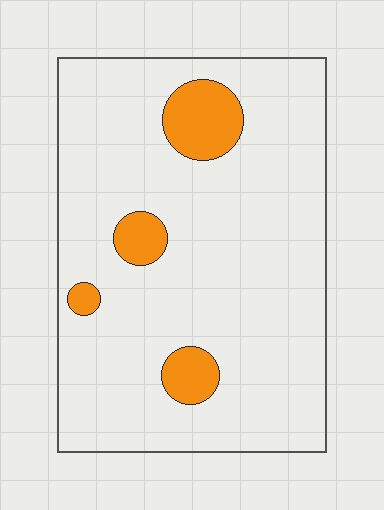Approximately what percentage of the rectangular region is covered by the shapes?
Approximately 10%.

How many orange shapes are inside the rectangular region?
4.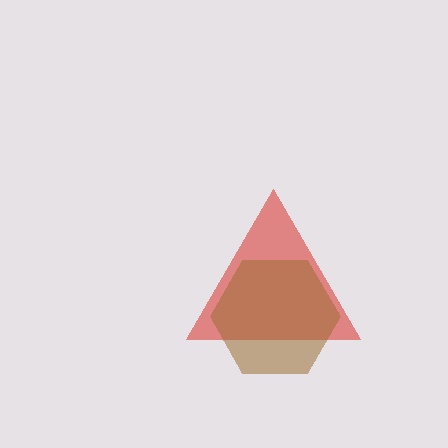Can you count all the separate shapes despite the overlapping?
Yes, there are 2 separate shapes.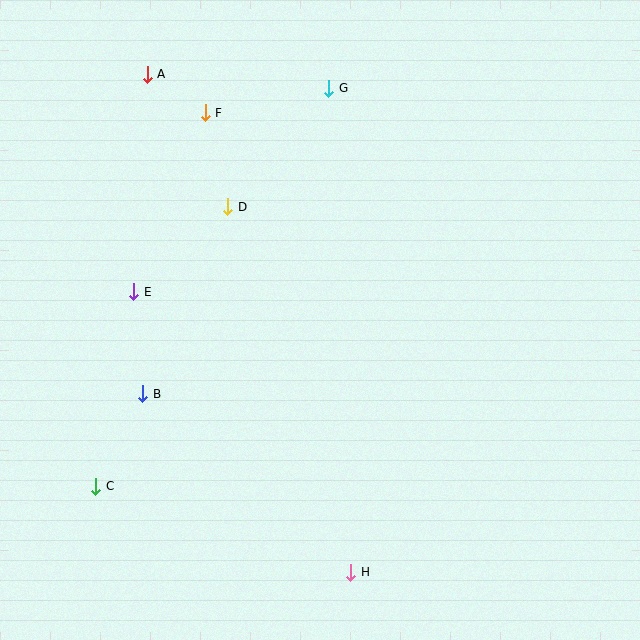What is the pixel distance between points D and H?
The distance between D and H is 386 pixels.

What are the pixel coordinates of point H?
Point H is at (351, 572).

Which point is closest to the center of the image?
Point D at (228, 207) is closest to the center.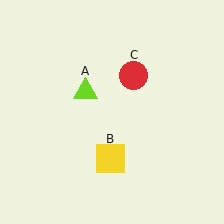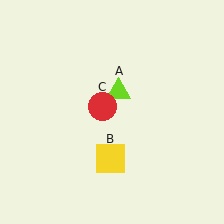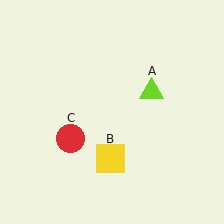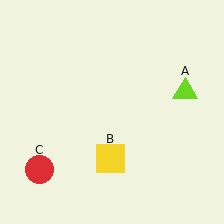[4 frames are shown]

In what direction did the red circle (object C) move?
The red circle (object C) moved down and to the left.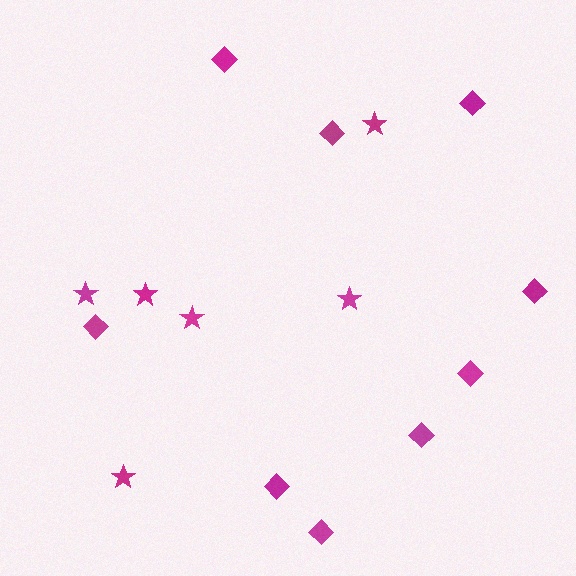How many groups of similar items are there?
There are 2 groups: one group of diamonds (9) and one group of stars (6).